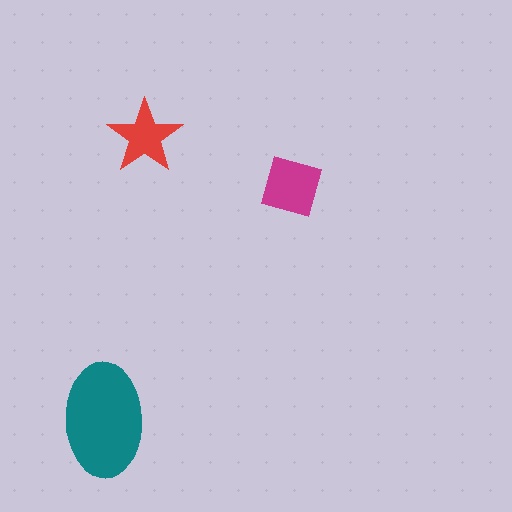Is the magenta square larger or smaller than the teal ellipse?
Smaller.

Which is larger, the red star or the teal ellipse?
The teal ellipse.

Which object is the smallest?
The red star.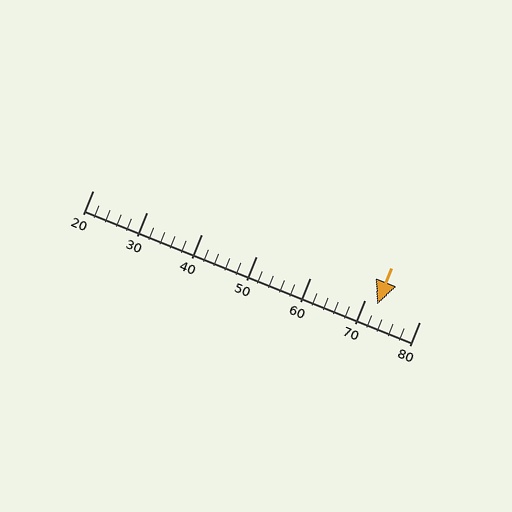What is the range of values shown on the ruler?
The ruler shows values from 20 to 80.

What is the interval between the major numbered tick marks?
The major tick marks are spaced 10 units apart.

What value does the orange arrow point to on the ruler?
The orange arrow points to approximately 72.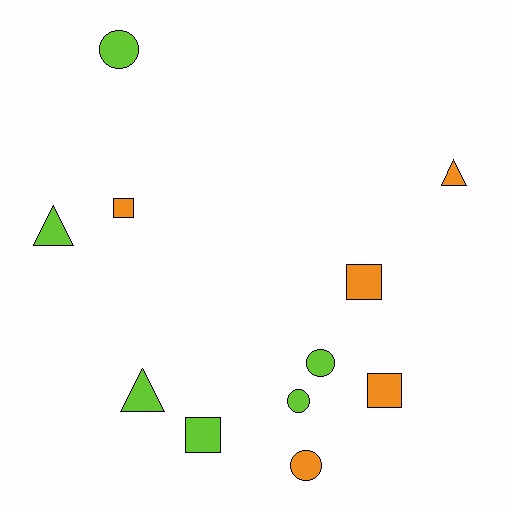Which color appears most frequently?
Lime, with 6 objects.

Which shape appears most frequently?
Circle, with 4 objects.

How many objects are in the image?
There are 11 objects.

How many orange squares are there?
There are 3 orange squares.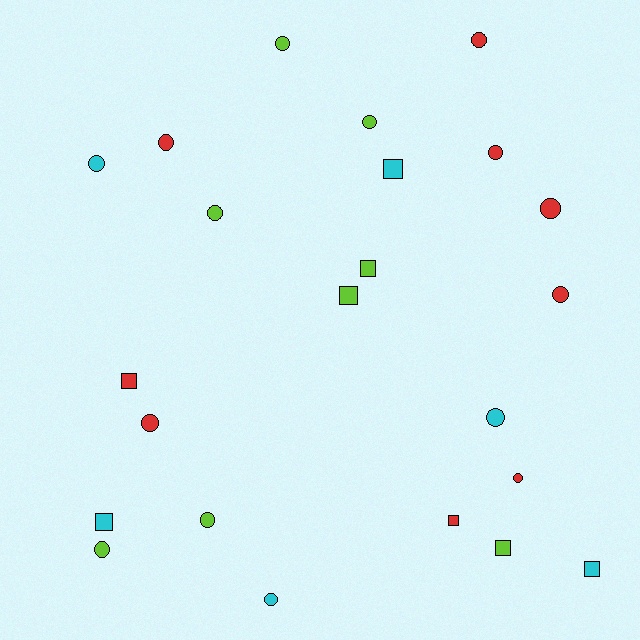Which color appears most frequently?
Red, with 9 objects.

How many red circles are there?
There are 7 red circles.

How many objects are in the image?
There are 23 objects.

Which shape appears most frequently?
Circle, with 15 objects.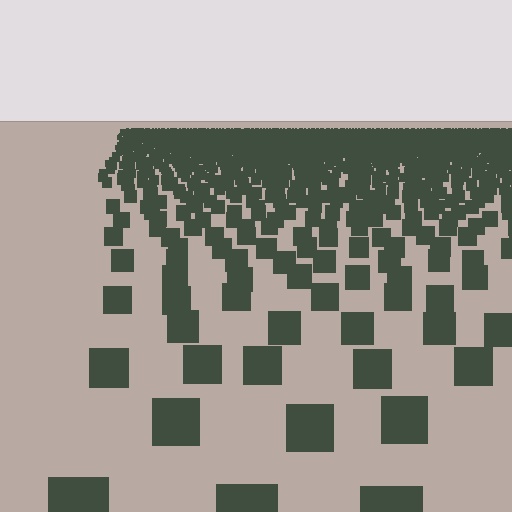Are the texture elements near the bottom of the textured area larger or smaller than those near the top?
Larger. Near the bottom, elements are closer to the viewer and appear at a bigger on-screen size.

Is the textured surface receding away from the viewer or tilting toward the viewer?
The surface is receding away from the viewer. Texture elements get smaller and denser toward the top.